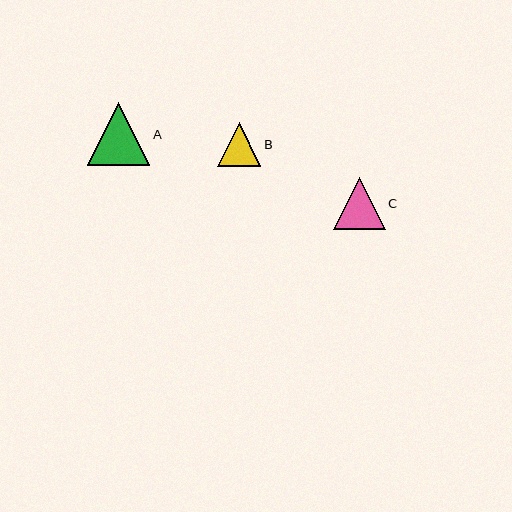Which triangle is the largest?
Triangle A is the largest with a size of approximately 63 pixels.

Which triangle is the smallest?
Triangle B is the smallest with a size of approximately 43 pixels.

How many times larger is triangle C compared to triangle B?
Triangle C is approximately 1.2 times the size of triangle B.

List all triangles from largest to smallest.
From largest to smallest: A, C, B.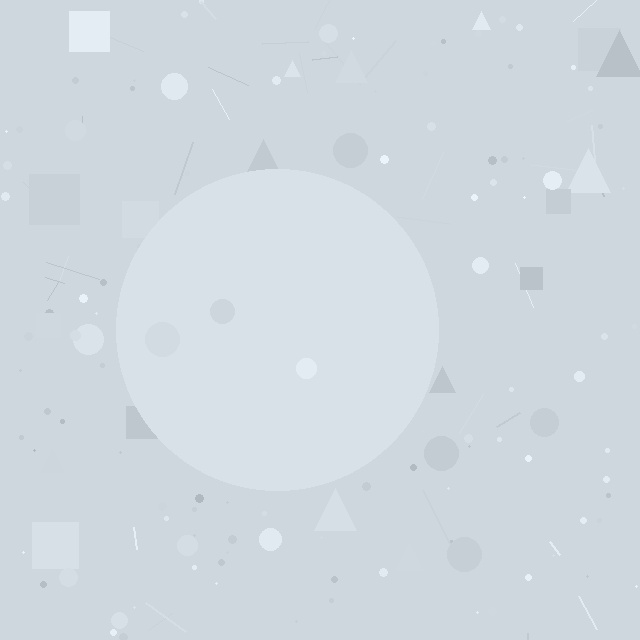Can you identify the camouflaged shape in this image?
The camouflaged shape is a circle.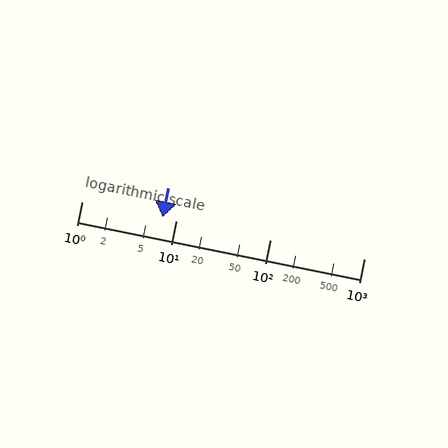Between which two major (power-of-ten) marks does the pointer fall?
The pointer is between 1 and 10.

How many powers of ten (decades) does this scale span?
The scale spans 3 decades, from 1 to 1000.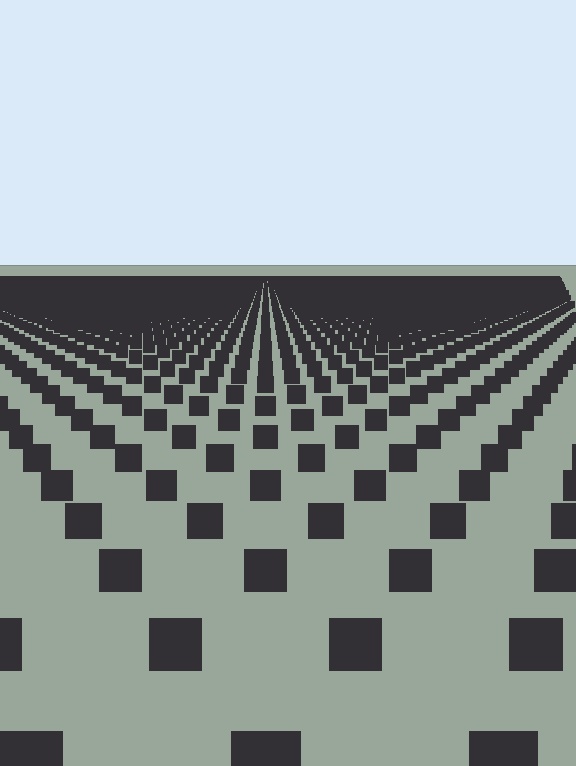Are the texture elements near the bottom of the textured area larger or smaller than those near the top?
Larger. Near the bottom, elements are closer to the viewer and appear at a bigger on-screen size.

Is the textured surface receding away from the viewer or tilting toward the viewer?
The surface is receding away from the viewer. Texture elements get smaller and denser toward the top.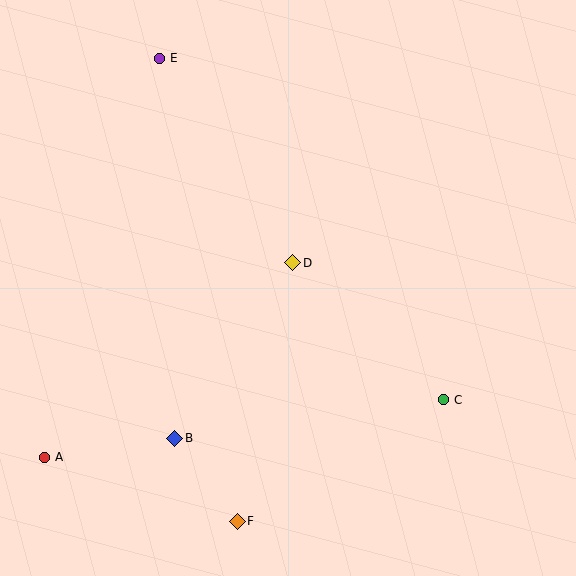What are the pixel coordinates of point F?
Point F is at (237, 521).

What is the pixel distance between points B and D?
The distance between B and D is 212 pixels.